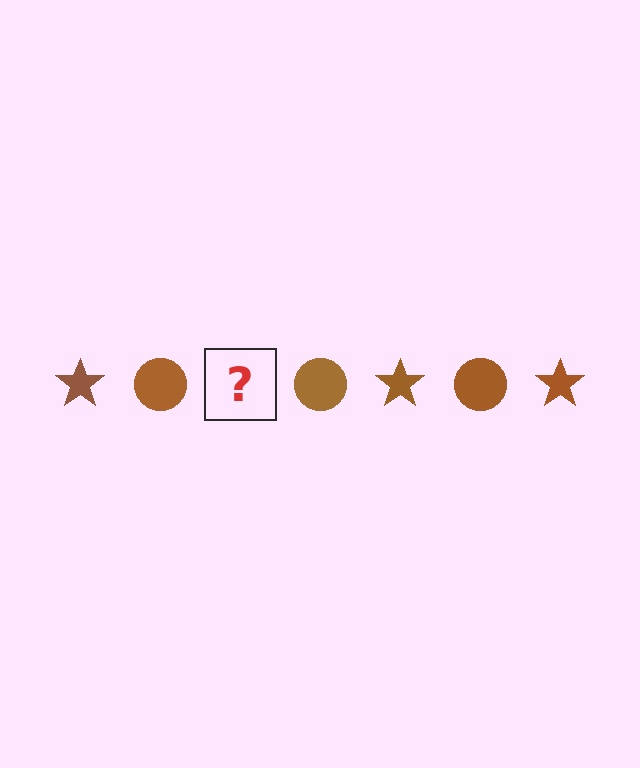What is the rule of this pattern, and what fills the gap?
The rule is that the pattern cycles through star, circle shapes in brown. The gap should be filled with a brown star.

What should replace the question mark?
The question mark should be replaced with a brown star.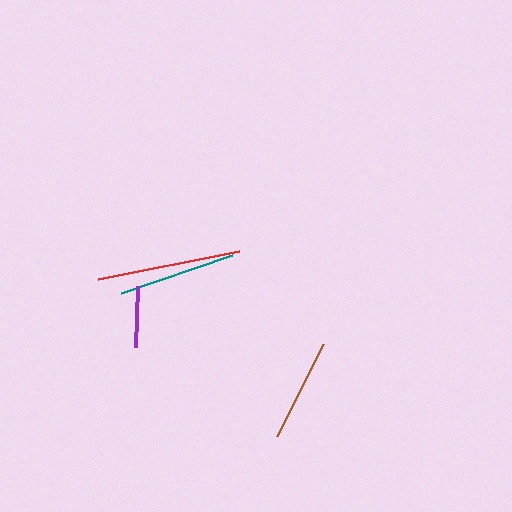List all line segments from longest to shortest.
From longest to shortest: red, teal, brown, purple.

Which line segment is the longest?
The red line is the longest at approximately 144 pixels.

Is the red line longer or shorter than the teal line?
The red line is longer than the teal line.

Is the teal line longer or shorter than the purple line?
The teal line is longer than the purple line.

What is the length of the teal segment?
The teal segment is approximately 117 pixels long.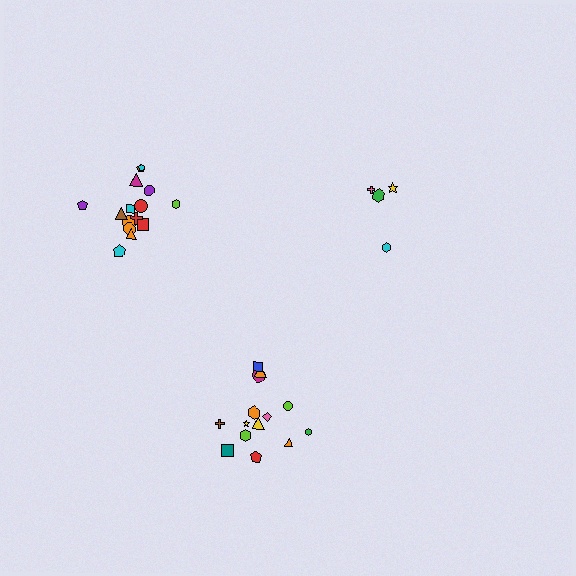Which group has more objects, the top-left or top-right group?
The top-left group.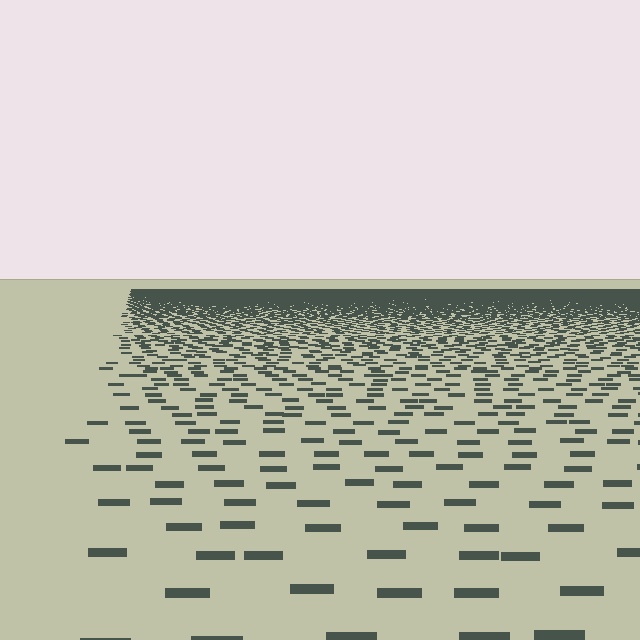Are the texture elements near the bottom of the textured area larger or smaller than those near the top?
Larger. Near the bottom, elements are closer to the viewer and appear at a bigger on-screen size.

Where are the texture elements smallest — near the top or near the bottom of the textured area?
Near the top.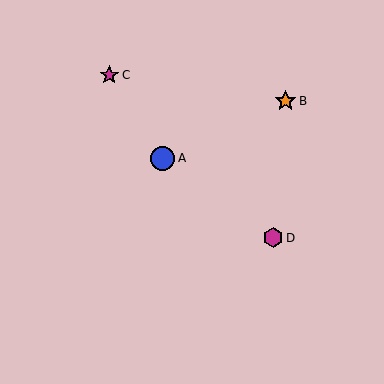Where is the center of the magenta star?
The center of the magenta star is at (109, 75).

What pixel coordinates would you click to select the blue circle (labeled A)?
Click at (162, 158) to select the blue circle A.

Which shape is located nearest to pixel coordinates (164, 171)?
The blue circle (labeled A) at (162, 158) is nearest to that location.